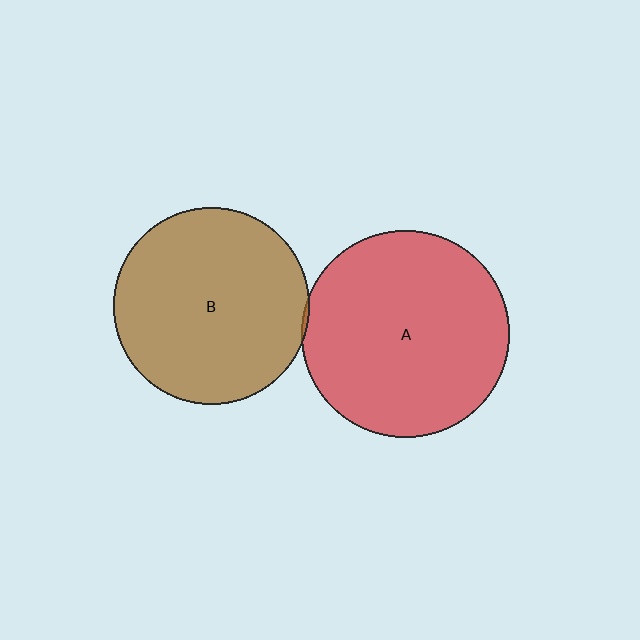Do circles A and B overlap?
Yes.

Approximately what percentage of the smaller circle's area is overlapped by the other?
Approximately 5%.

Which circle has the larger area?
Circle A (red).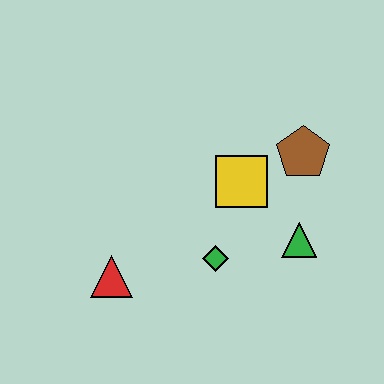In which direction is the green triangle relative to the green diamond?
The green triangle is to the right of the green diamond.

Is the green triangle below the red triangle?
No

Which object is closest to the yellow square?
The brown pentagon is closest to the yellow square.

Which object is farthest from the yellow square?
The red triangle is farthest from the yellow square.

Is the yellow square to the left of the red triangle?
No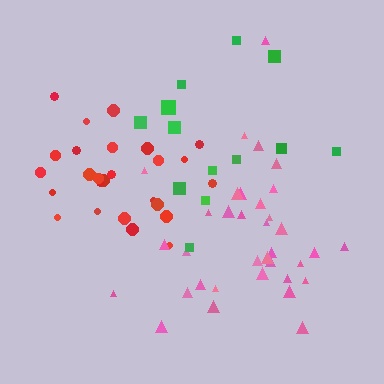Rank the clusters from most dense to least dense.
red, pink, green.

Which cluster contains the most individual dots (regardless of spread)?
Pink (35).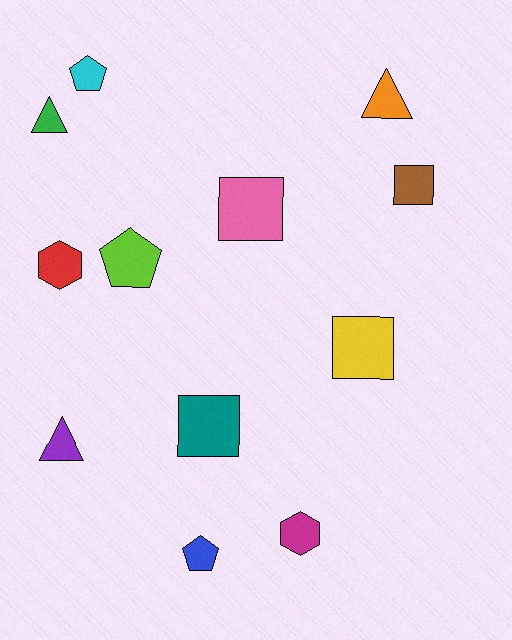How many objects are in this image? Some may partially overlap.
There are 12 objects.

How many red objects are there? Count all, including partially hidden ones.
There is 1 red object.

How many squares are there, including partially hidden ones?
There are 4 squares.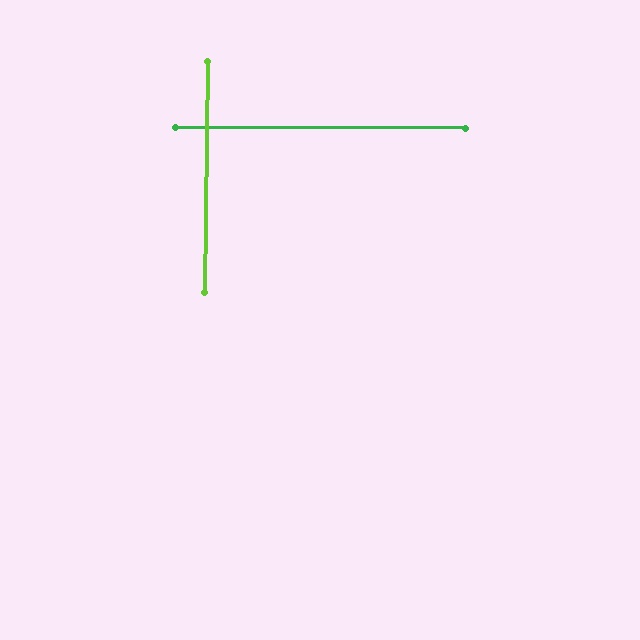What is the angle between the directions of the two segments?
Approximately 89 degrees.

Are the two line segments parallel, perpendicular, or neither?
Perpendicular — they meet at approximately 89°.